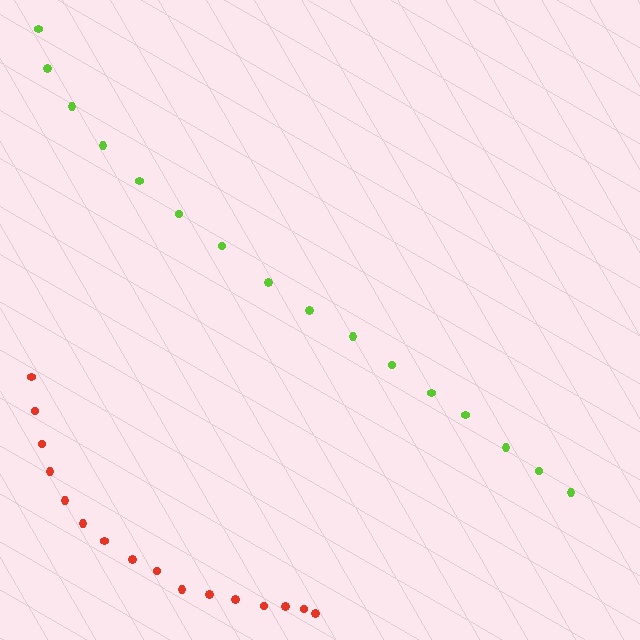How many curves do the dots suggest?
There are 2 distinct paths.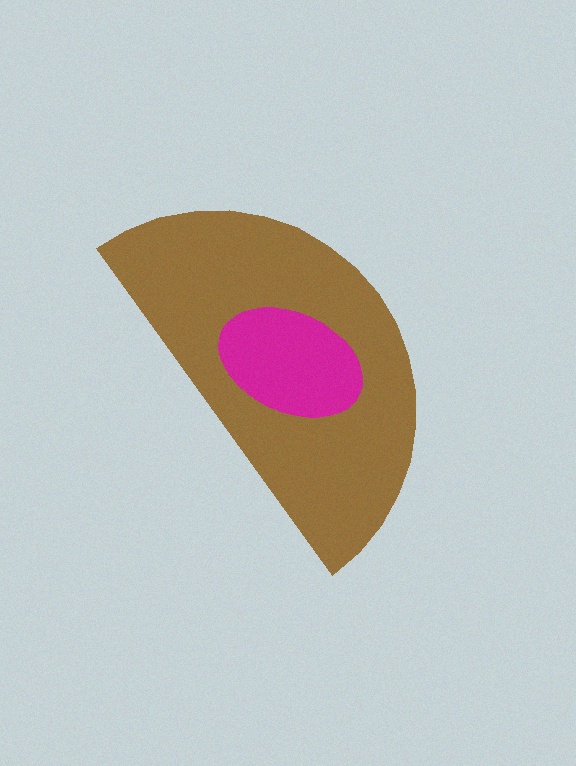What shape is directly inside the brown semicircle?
The magenta ellipse.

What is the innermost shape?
The magenta ellipse.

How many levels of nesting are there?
2.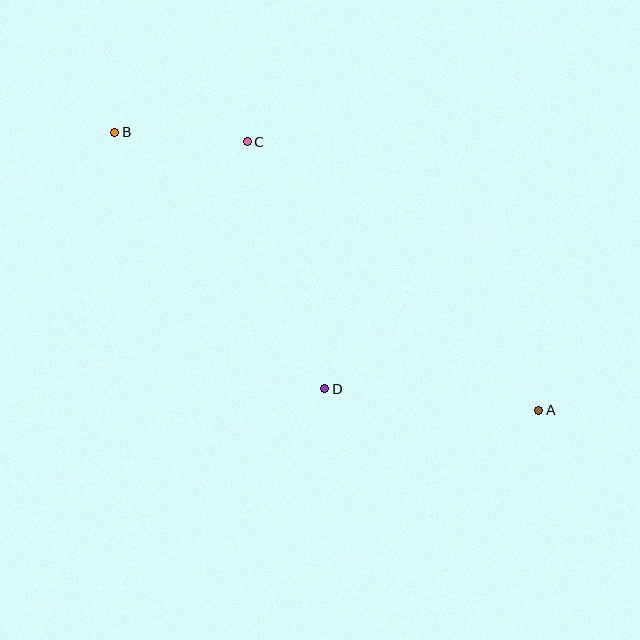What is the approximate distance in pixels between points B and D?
The distance between B and D is approximately 332 pixels.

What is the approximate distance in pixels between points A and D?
The distance between A and D is approximately 215 pixels.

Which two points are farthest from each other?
Points A and B are farthest from each other.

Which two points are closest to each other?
Points B and C are closest to each other.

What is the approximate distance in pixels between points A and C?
The distance between A and C is approximately 396 pixels.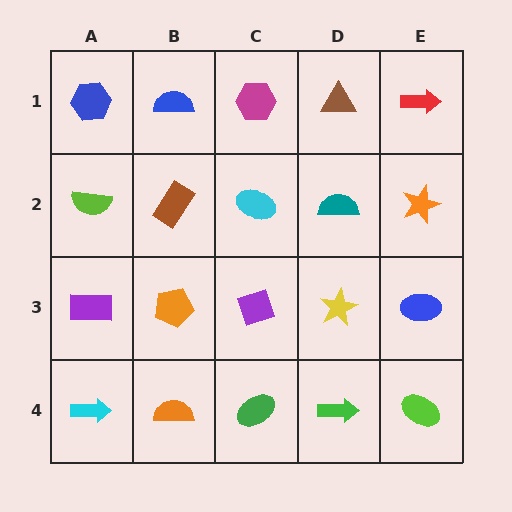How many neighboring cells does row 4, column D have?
3.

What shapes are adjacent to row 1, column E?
An orange star (row 2, column E), a brown triangle (row 1, column D).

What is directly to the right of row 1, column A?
A blue semicircle.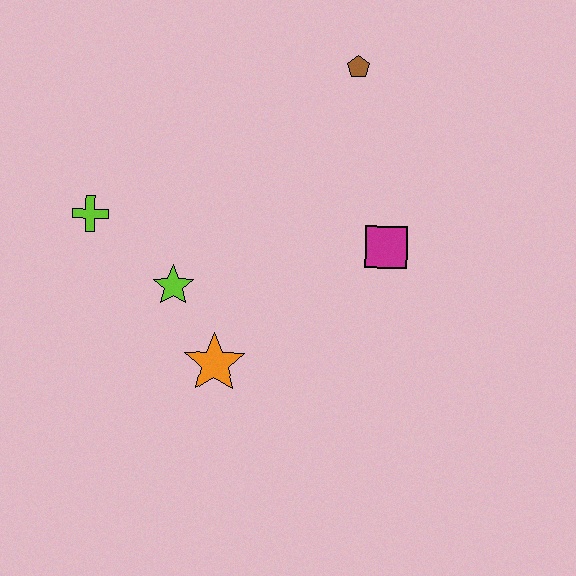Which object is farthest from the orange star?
The brown pentagon is farthest from the orange star.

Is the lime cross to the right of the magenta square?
No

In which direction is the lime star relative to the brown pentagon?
The lime star is below the brown pentagon.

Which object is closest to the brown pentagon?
The magenta square is closest to the brown pentagon.